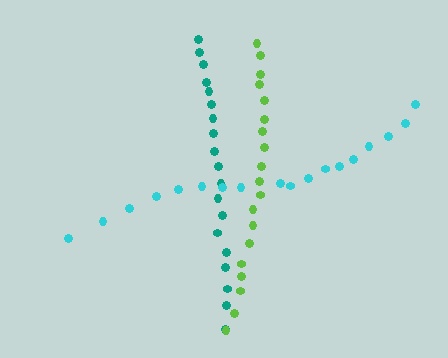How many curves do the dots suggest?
There are 3 distinct paths.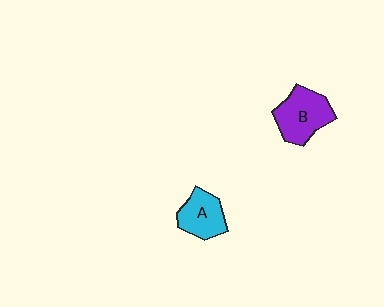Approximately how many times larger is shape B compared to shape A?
Approximately 1.3 times.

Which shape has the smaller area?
Shape A (cyan).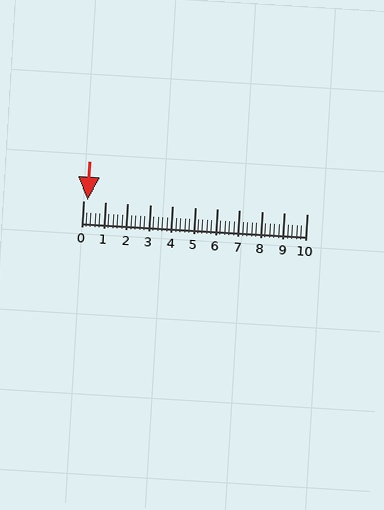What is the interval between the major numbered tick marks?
The major tick marks are spaced 1 units apart.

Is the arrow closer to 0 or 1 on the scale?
The arrow is closer to 0.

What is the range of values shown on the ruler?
The ruler shows values from 0 to 10.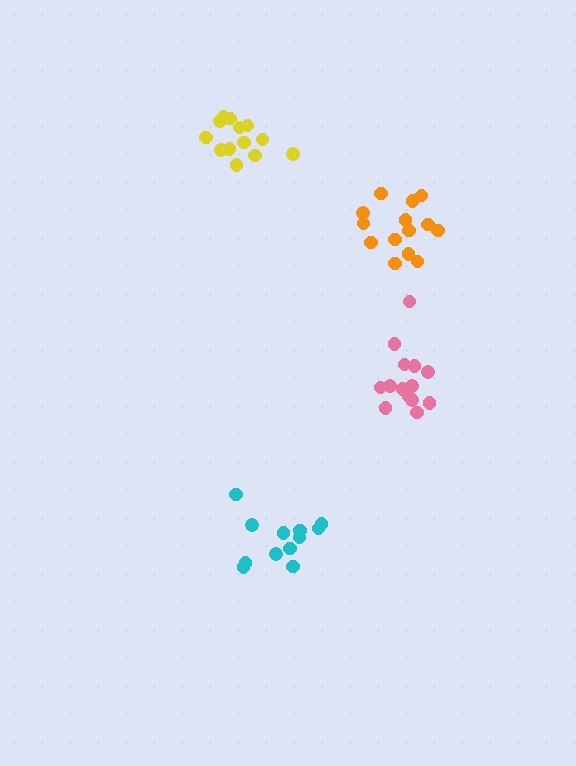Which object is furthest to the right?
The pink cluster is rightmost.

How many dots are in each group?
Group 1: 13 dots, Group 2: 14 dots, Group 3: 12 dots, Group 4: 14 dots (53 total).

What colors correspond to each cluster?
The clusters are colored: yellow, pink, cyan, orange.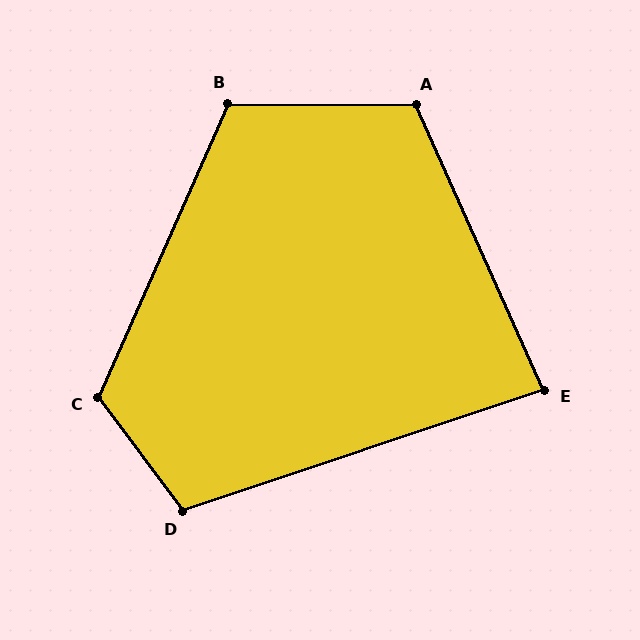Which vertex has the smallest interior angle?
E, at approximately 84 degrees.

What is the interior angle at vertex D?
Approximately 108 degrees (obtuse).